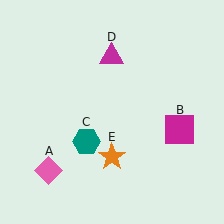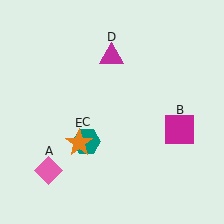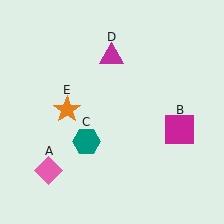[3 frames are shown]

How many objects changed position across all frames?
1 object changed position: orange star (object E).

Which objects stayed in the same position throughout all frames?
Pink diamond (object A) and magenta square (object B) and teal hexagon (object C) and magenta triangle (object D) remained stationary.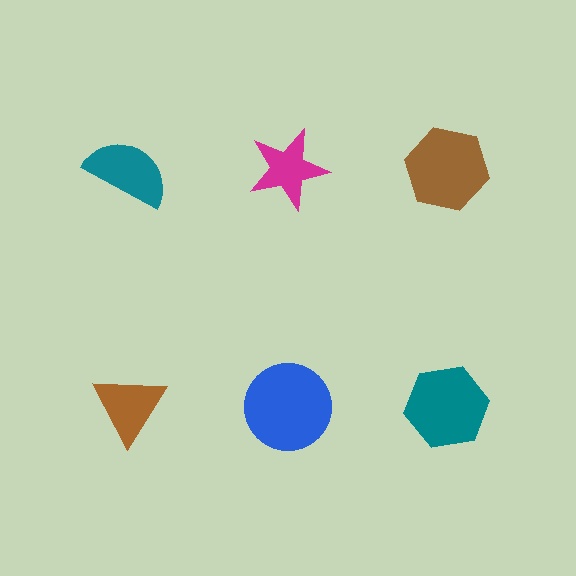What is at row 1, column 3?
A brown hexagon.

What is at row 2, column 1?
A brown triangle.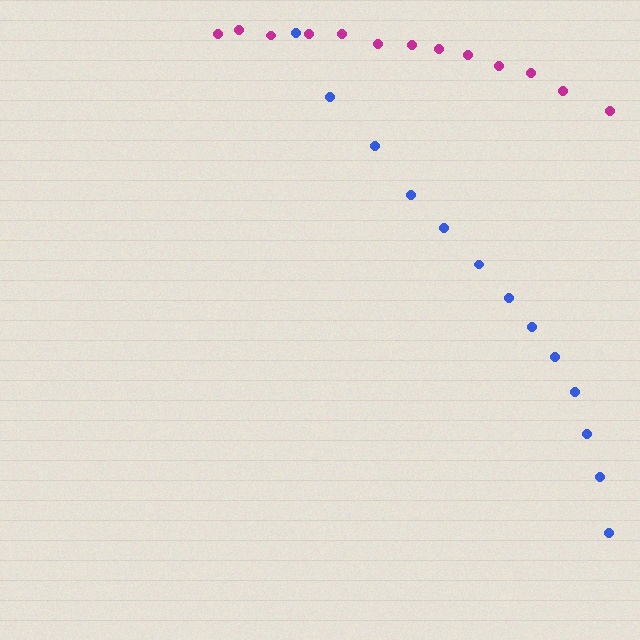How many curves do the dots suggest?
There are 2 distinct paths.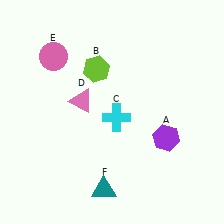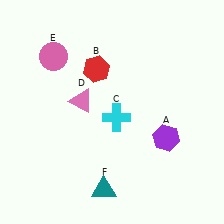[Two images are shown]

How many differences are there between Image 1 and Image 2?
There is 1 difference between the two images.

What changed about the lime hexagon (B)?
In Image 1, B is lime. In Image 2, it changed to red.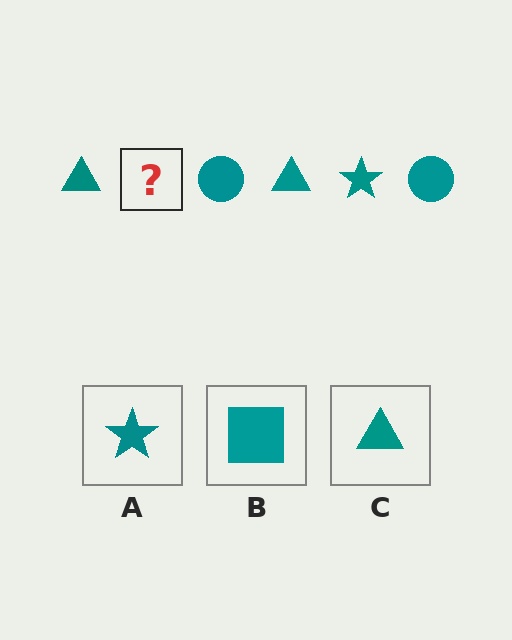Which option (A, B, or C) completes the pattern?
A.